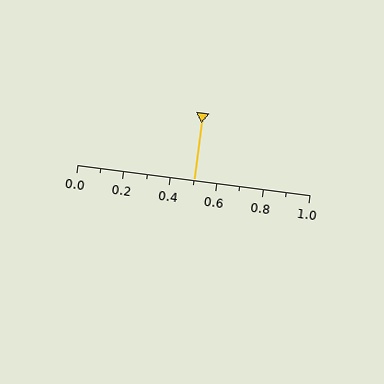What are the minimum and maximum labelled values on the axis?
The axis runs from 0.0 to 1.0.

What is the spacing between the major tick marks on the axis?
The major ticks are spaced 0.2 apart.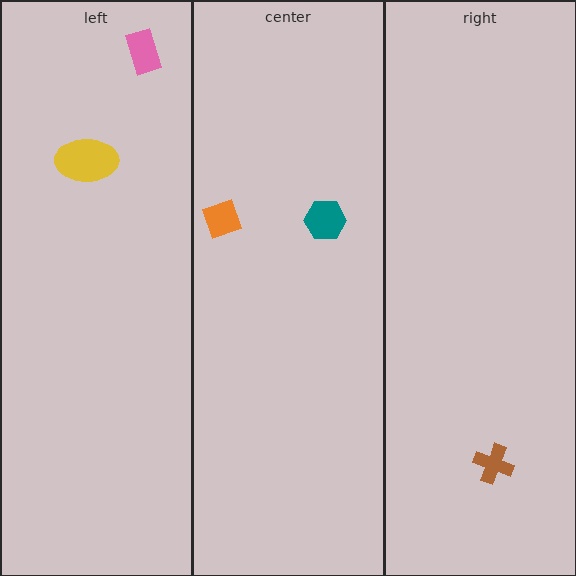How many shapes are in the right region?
1.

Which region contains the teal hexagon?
The center region.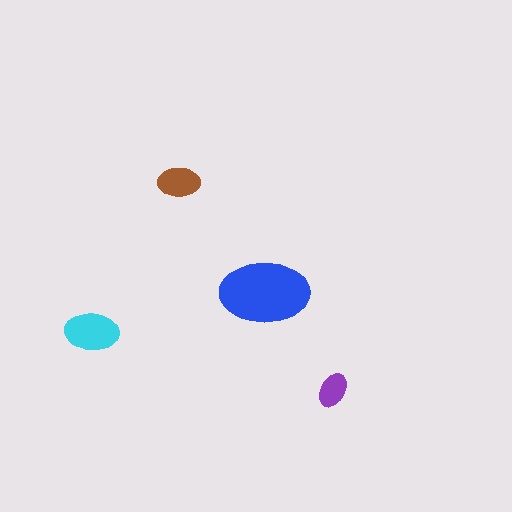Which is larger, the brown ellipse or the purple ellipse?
The brown one.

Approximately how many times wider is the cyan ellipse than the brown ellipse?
About 1.5 times wider.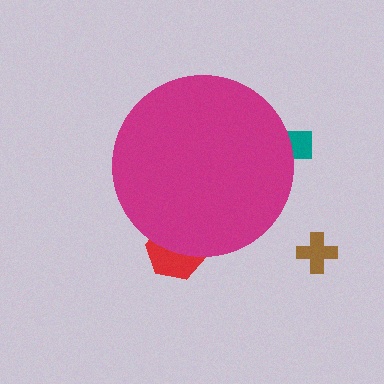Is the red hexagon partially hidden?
Yes, the red hexagon is partially hidden behind the magenta circle.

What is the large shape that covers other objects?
A magenta circle.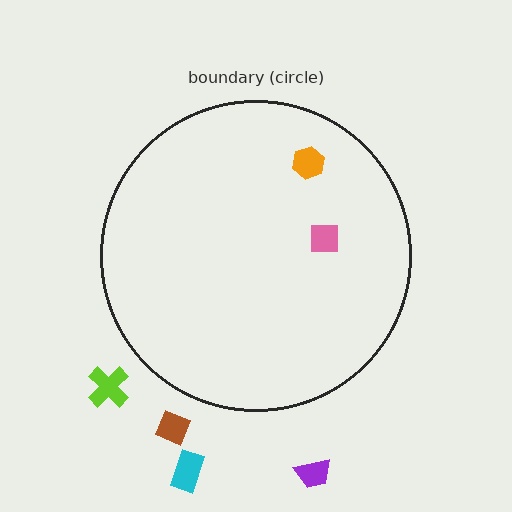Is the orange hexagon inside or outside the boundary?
Inside.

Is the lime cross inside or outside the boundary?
Outside.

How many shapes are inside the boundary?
2 inside, 4 outside.